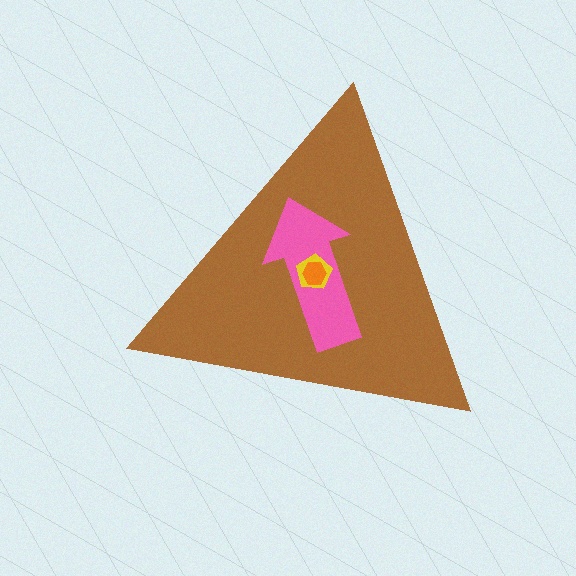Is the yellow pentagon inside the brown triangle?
Yes.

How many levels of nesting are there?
4.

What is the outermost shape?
The brown triangle.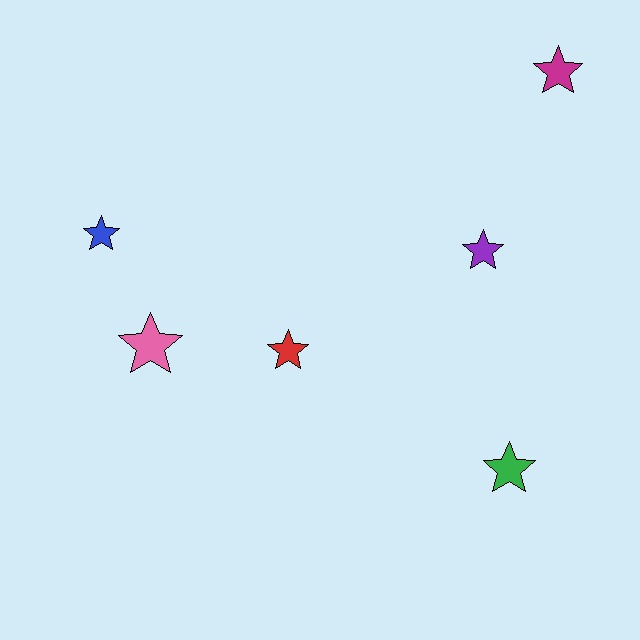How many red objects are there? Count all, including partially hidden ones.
There is 1 red object.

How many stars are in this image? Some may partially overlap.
There are 6 stars.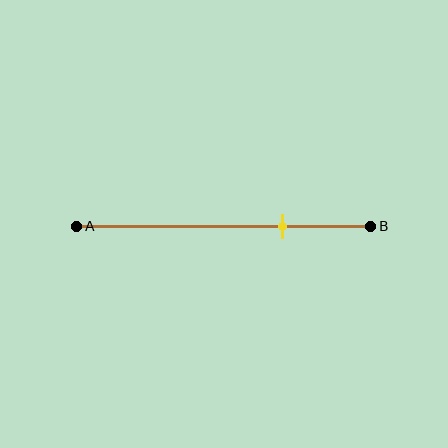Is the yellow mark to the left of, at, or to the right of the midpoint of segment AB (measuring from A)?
The yellow mark is to the right of the midpoint of segment AB.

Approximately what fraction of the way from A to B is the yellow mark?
The yellow mark is approximately 70% of the way from A to B.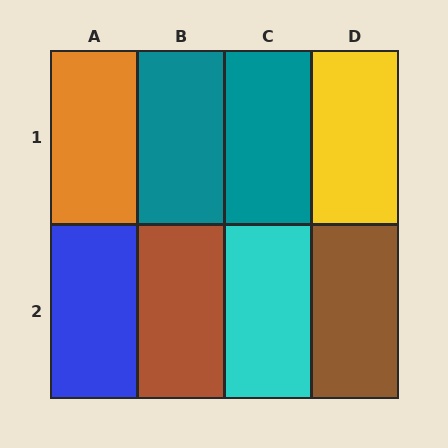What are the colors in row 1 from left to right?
Orange, teal, teal, yellow.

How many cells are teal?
2 cells are teal.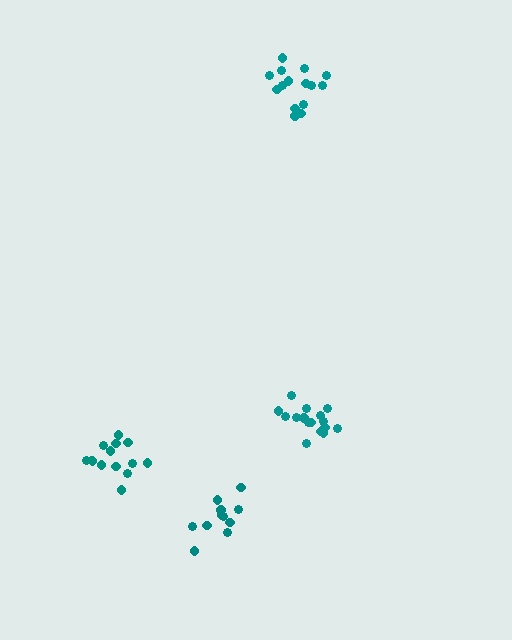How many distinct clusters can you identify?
There are 4 distinct clusters.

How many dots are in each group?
Group 1: 15 dots, Group 2: 14 dots, Group 3: 11 dots, Group 4: 16 dots (56 total).